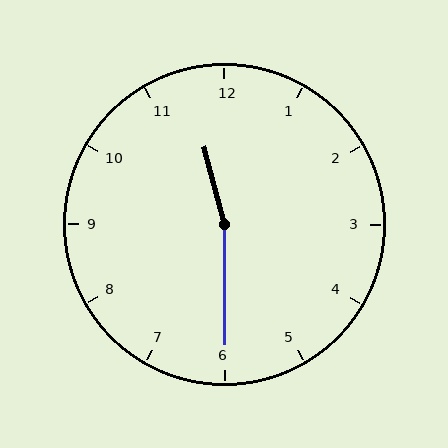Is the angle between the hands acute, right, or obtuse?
It is obtuse.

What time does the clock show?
11:30.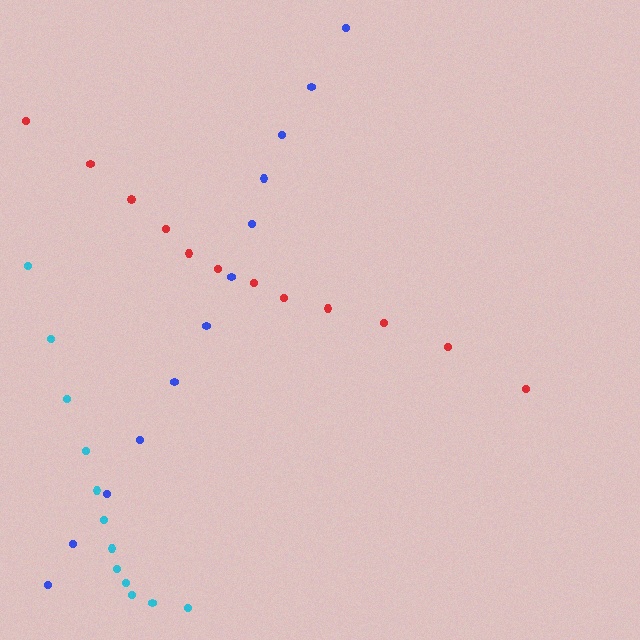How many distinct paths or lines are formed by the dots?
There are 3 distinct paths.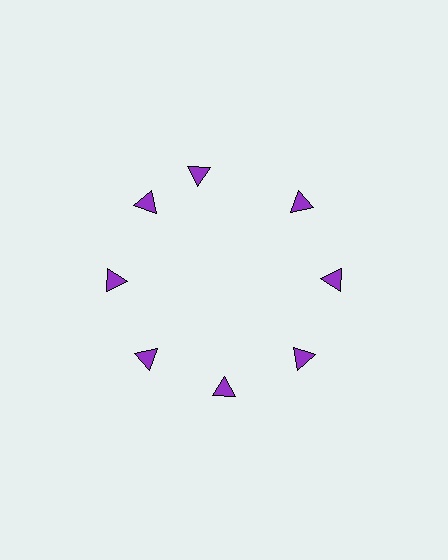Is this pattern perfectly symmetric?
No. The 8 purple triangles are arranged in a ring, but one element near the 12 o'clock position is rotated out of alignment along the ring, breaking the 8-fold rotational symmetry.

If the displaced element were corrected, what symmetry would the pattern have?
It would have 8-fold rotational symmetry — the pattern would map onto itself every 45 degrees.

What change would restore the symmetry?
The symmetry would be restored by rotating it back into even spacing with its neighbors so that all 8 triangles sit at equal angles and equal distance from the center.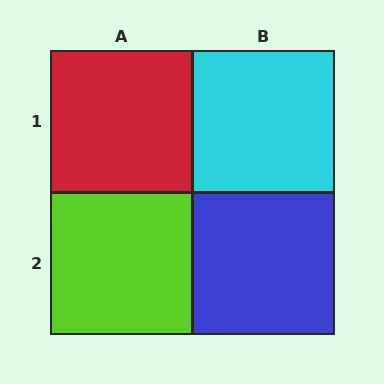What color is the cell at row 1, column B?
Cyan.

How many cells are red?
1 cell is red.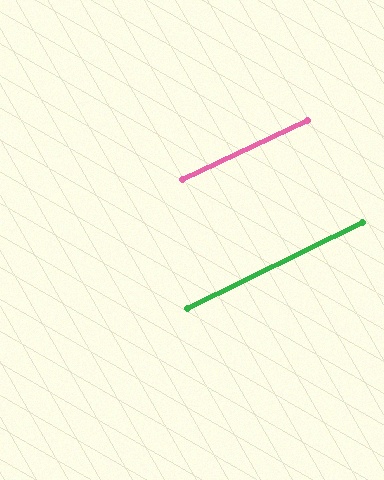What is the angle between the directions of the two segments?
Approximately 1 degree.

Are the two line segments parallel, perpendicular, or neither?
Parallel — their directions differ by only 0.8°.